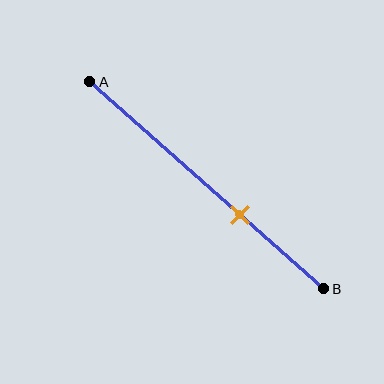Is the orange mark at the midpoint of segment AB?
No, the mark is at about 65% from A, not at the 50% midpoint.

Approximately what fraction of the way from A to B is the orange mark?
The orange mark is approximately 65% of the way from A to B.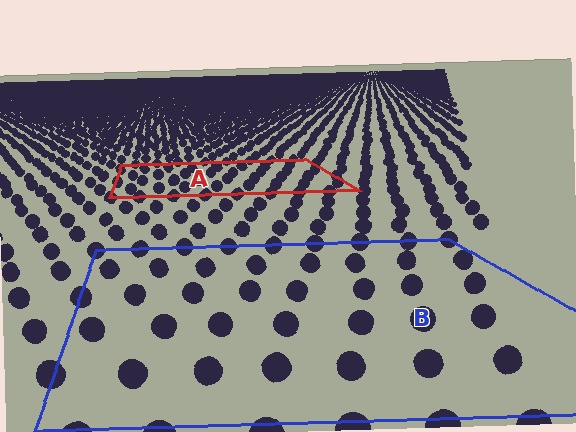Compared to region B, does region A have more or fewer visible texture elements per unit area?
Region A has more texture elements per unit area — they are packed more densely because it is farther away.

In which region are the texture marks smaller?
The texture marks are smaller in region A, because it is farther away.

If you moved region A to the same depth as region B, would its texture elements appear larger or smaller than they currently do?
They would appear larger. At a closer depth, the same texture elements are projected at a bigger on-screen size.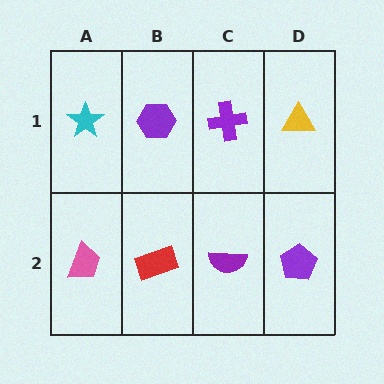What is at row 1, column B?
A purple hexagon.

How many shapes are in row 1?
4 shapes.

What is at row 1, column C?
A purple cross.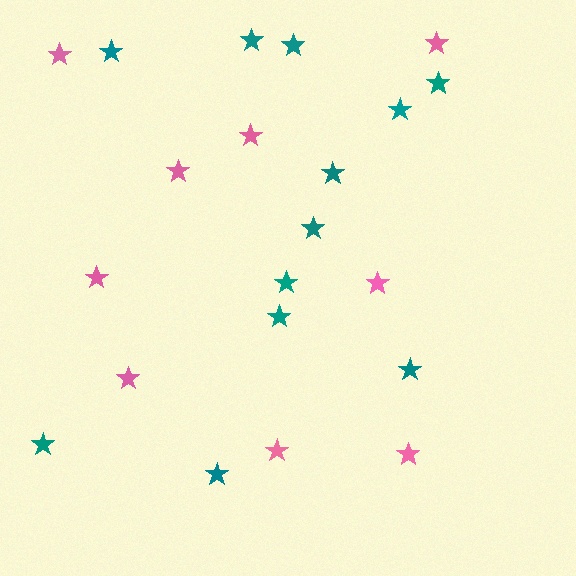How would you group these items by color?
There are 2 groups: one group of pink stars (9) and one group of teal stars (12).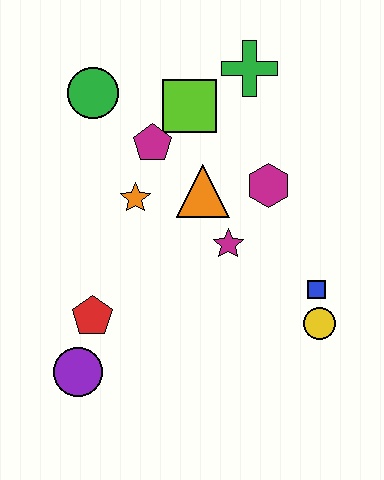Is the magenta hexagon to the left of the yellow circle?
Yes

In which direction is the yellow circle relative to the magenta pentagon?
The yellow circle is below the magenta pentagon.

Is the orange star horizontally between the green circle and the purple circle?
No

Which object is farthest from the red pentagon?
The green cross is farthest from the red pentagon.